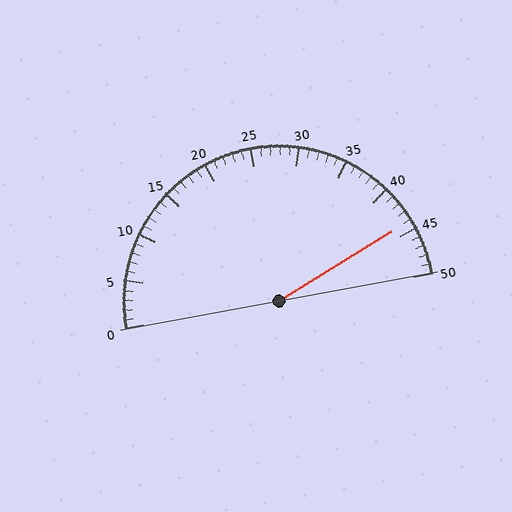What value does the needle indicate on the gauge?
The needle indicates approximately 44.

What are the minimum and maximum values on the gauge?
The gauge ranges from 0 to 50.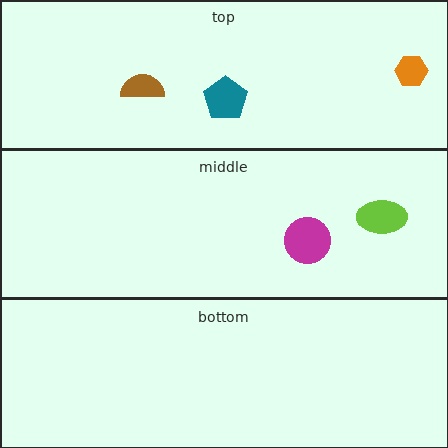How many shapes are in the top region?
3.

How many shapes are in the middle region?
2.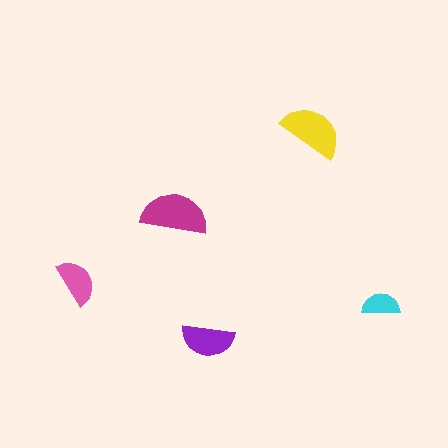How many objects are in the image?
There are 5 objects in the image.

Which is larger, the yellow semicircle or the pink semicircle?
The yellow one.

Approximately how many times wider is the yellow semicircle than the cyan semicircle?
About 1.5 times wider.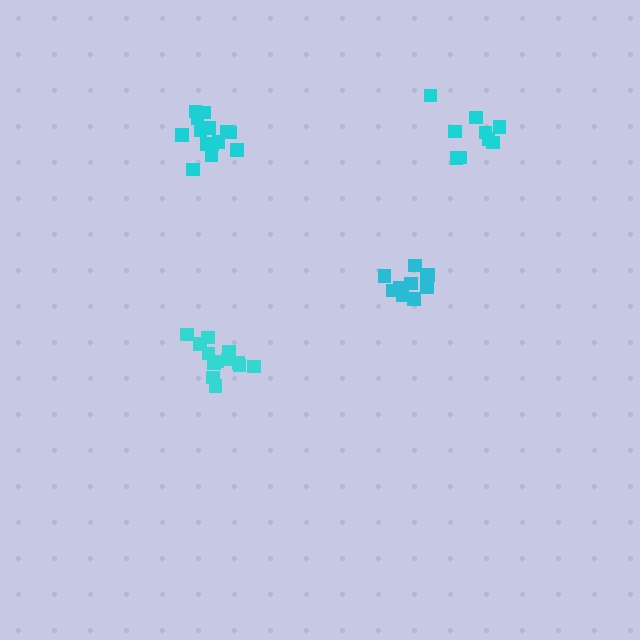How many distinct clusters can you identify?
There are 4 distinct clusters.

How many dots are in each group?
Group 1: 10 dots, Group 2: 14 dots, Group 3: 9 dots, Group 4: 13 dots (46 total).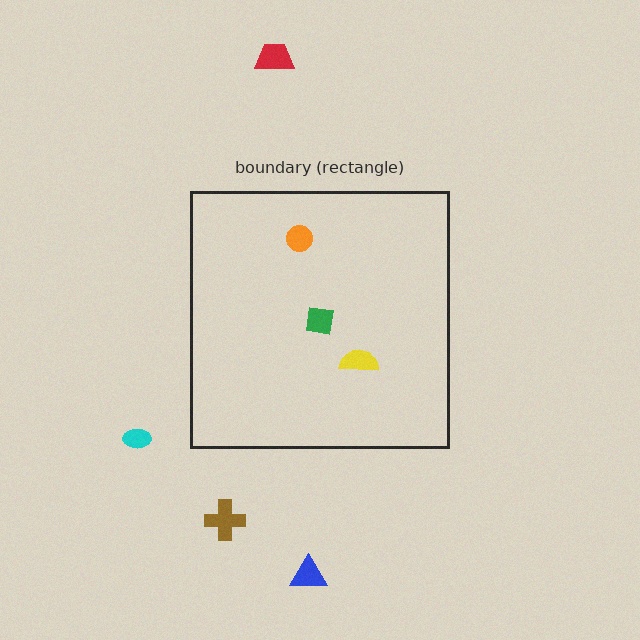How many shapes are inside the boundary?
3 inside, 4 outside.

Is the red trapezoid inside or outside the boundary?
Outside.